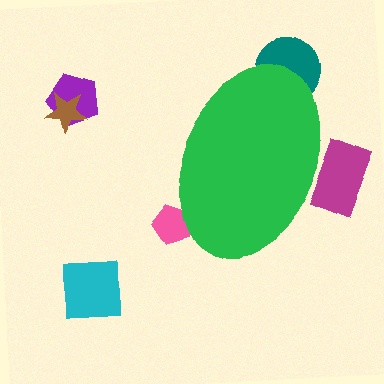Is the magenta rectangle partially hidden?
Yes, the magenta rectangle is partially hidden behind the green ellipse.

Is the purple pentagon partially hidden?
No, the purple pentagon is fully visible.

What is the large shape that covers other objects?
A green ellipse.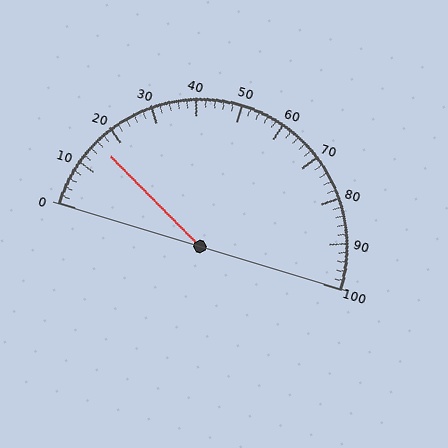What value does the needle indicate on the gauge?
The needle indicates approximately 16.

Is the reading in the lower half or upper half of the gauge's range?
The reading is in the lower half of the range (0 to 100).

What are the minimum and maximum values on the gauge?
The gauge ranges from 0 to 100.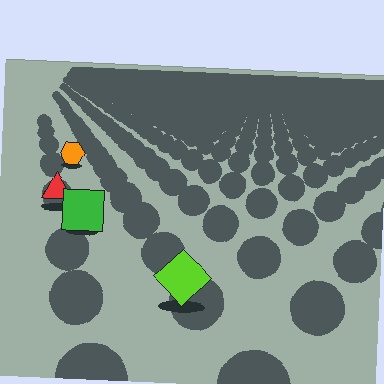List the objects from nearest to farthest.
From nearest to farthest: the lime diamond, the green square, the red triangle, the orange hexagon.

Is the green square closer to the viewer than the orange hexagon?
Yes. The green square is closer — you can tell from the texture gradient: the ground texture is coarser near it.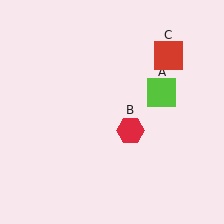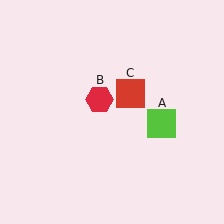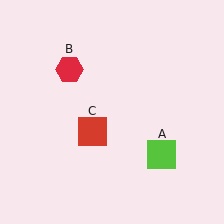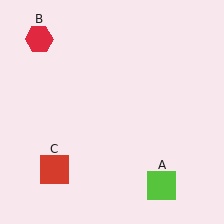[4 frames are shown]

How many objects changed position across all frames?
3 objects changed position: lime square (object A), red hexagon (object B), red square (object C).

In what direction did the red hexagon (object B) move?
The red hexagon (object B) moved up and to the left.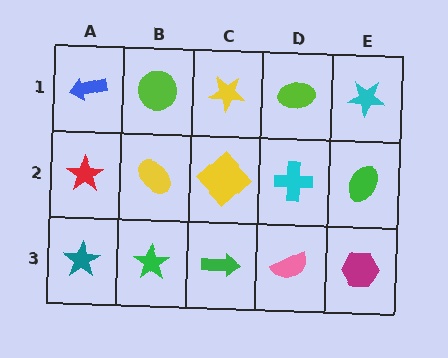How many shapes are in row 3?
5 shapes.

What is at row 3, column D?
A pink semicircle.